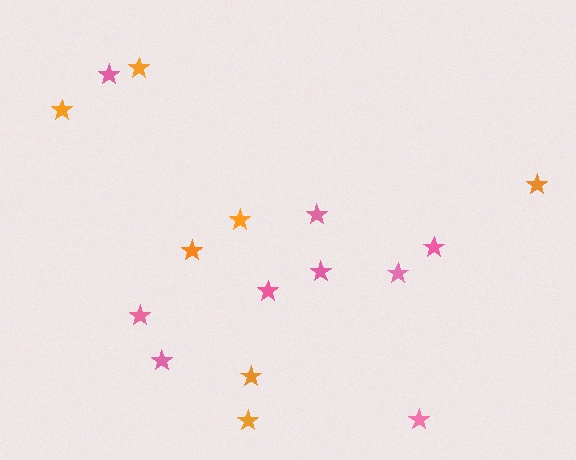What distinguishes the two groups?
There are 2 groups: one group of orange stars (7) and one group of pink stars (9).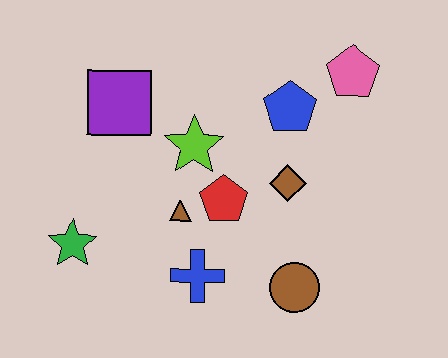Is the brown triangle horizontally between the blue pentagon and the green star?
Yes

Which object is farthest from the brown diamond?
The green star is farthest from the brown diamond.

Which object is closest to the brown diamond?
The red pentagon is closest to the brown diamond.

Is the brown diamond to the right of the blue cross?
Yes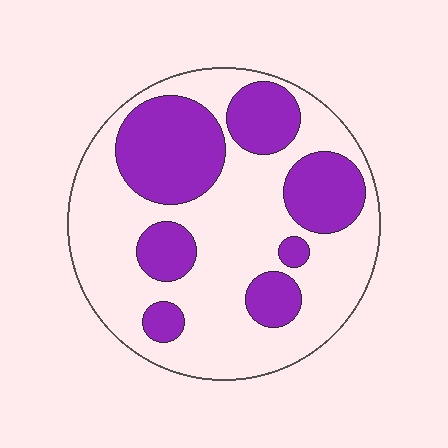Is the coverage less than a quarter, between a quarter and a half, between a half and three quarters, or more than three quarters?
Between a quarter and a half.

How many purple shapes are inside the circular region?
7.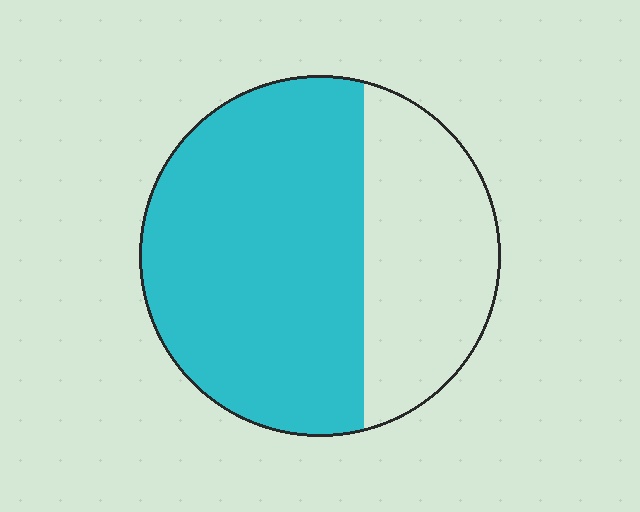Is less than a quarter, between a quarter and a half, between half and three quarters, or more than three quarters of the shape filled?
Between half and three quarters.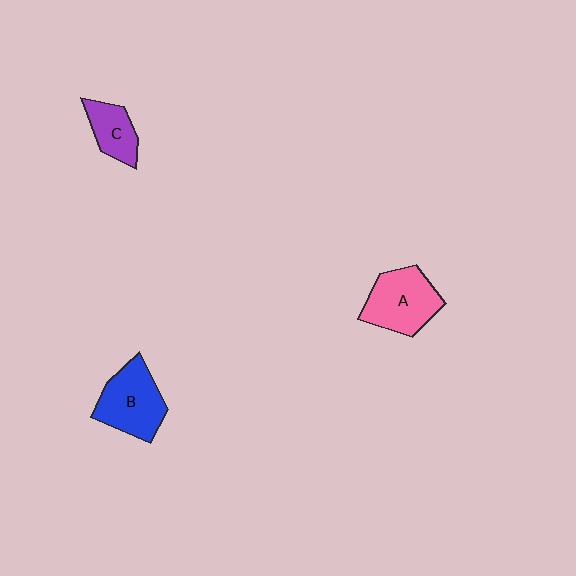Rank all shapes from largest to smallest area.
From largest to smallest: A (pink), B (blue), C (purple).